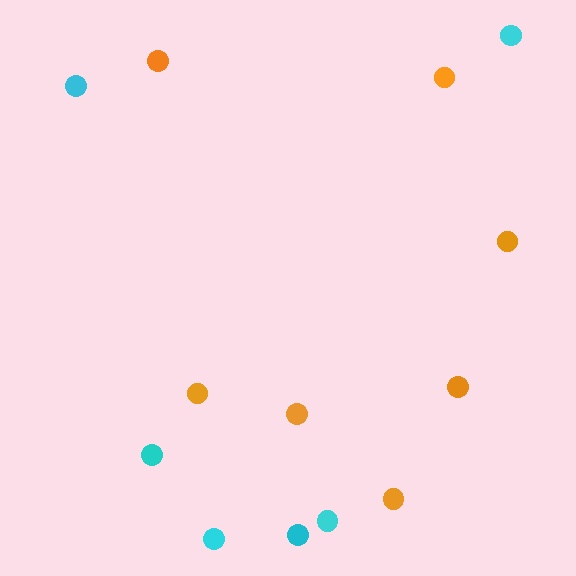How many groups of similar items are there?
There are 2 groups: one group of cyan circles (6) and one group of orange circles (7).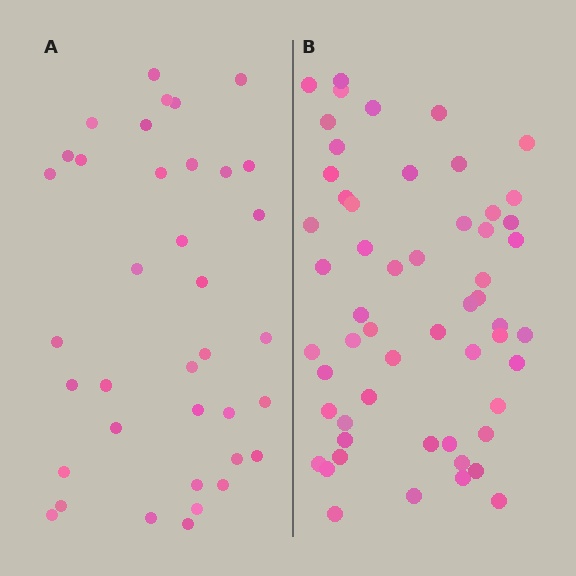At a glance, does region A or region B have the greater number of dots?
Region B (the right region) has more dots.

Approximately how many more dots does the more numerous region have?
Region B has approximately 20 more dots than region A.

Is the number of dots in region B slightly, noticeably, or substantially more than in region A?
Region B has substantially more. The ratio is roughly 1.5 to 1.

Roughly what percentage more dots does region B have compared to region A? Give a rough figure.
About 50% more.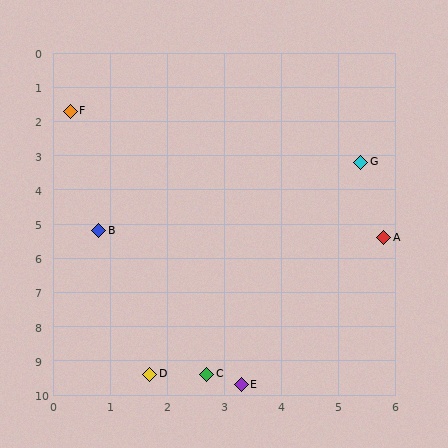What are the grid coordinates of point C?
Point C is at approximately (2.7, 9.4).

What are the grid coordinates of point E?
Point E is at approximately (3.3, 9.7).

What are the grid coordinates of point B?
Point B is at approximately (0.8, 5.2).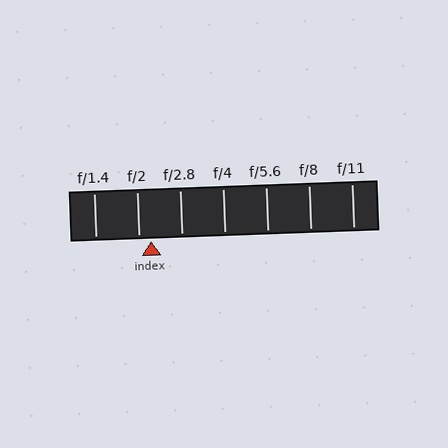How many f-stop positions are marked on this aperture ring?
There are 7 f-stop positions marked.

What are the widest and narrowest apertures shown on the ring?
The widest aperture shown is f/1.4 and the narrowest is f/11.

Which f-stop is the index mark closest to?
The index mark is closest to f/2.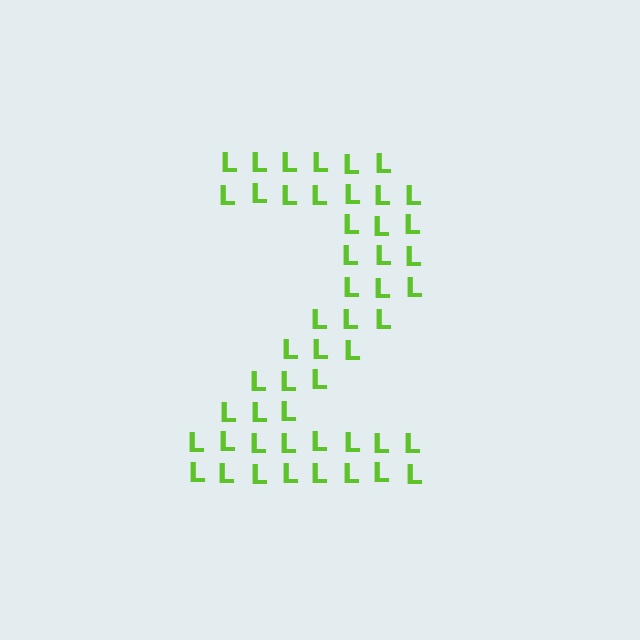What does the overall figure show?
The overall figure shows the digit 2.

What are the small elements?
The small elements are letter L's.